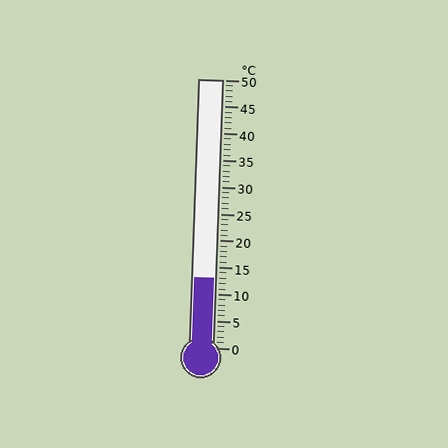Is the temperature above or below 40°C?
The temperature is below 40°C.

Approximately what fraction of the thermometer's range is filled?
The thermometer is filled to approximately 25% of its range.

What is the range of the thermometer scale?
The thermometer scale ranges from 0°C to 50°C.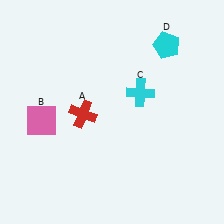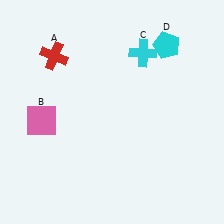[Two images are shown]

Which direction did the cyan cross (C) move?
The cyan cross (C) moved up.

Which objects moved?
The objects that moved are: the red cross (A), the cyan cross (C).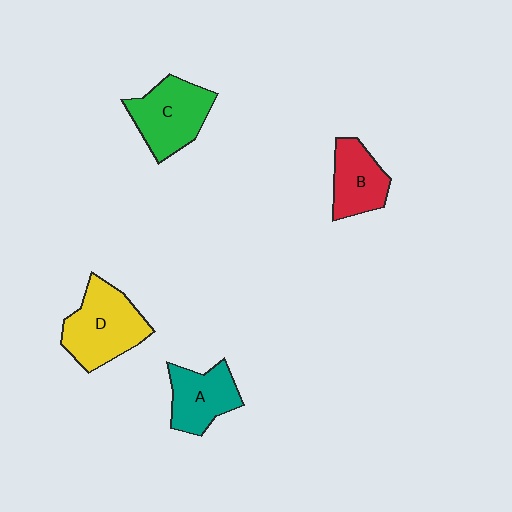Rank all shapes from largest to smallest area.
From largest to smallest: D (yellow), C (green), A (teal), B (red).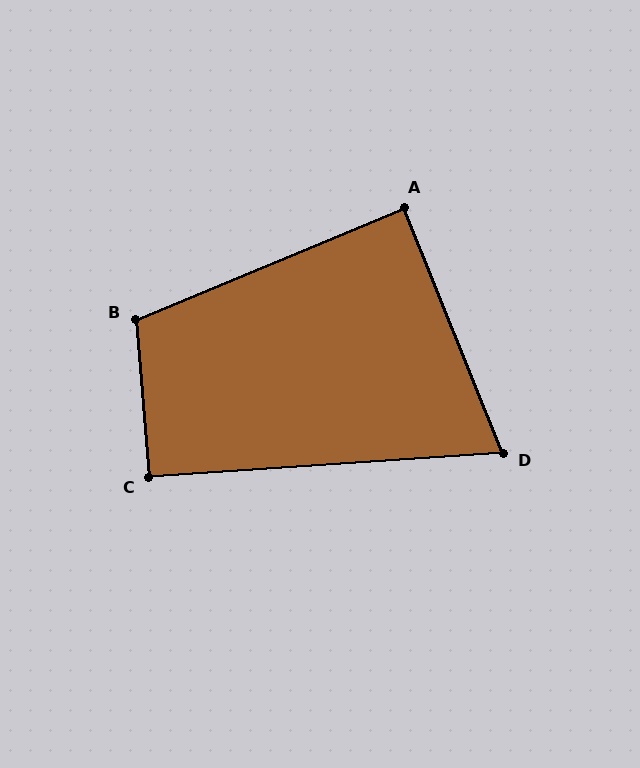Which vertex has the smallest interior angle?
D, at approximately 72 degrees.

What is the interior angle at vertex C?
Approximately 91 degrees (approximately right).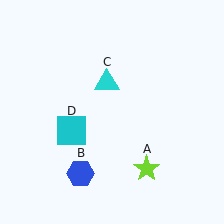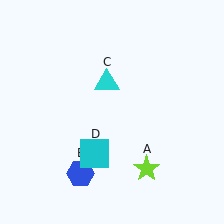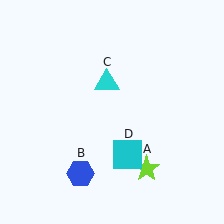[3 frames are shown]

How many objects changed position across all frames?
1 object changed position: cyan square (object D).